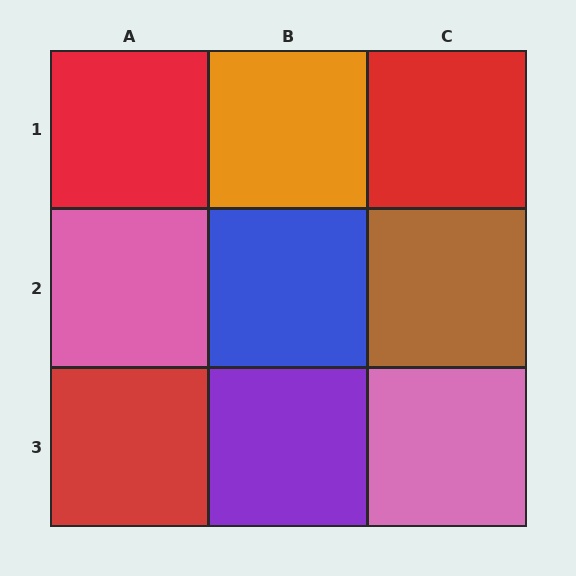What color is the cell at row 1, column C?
Red.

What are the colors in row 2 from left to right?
Pink, blue, brown.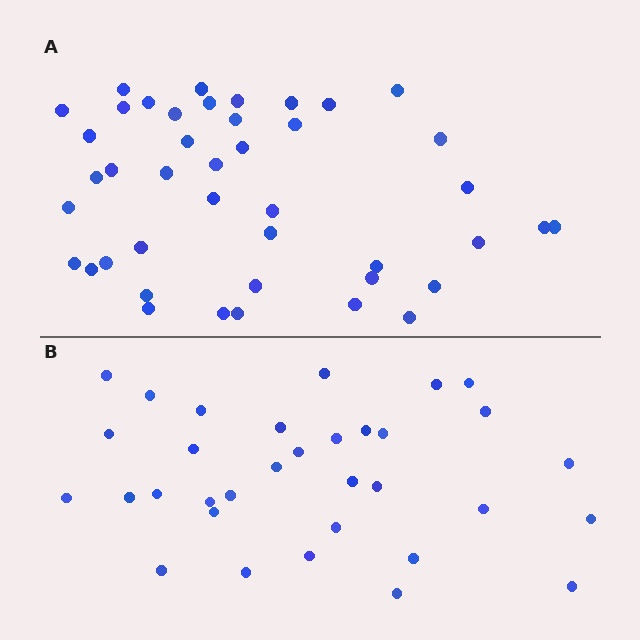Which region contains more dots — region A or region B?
Region A (the top region) has more dots.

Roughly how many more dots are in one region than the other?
Region A has roughly 10 or so more dots than region B.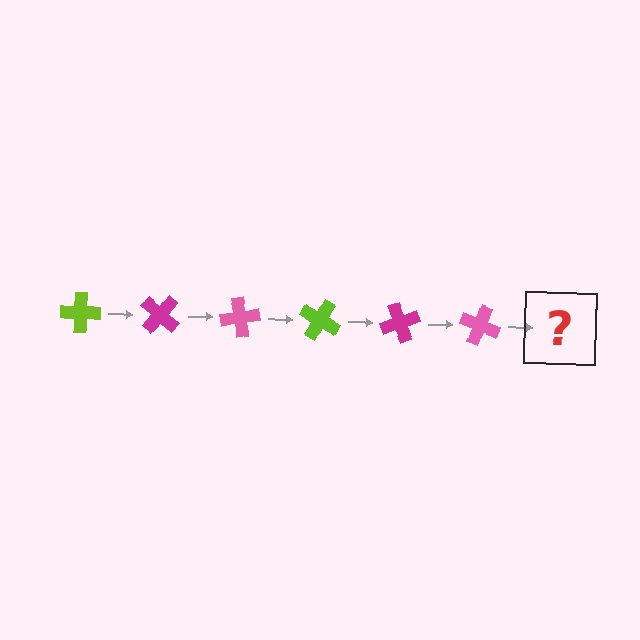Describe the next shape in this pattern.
It should be a lime cross, rotated 240 degrees from the start.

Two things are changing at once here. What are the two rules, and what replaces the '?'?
The two rules are that it rotates 40 degrees each step and the color cycles through lime, magenta, and pink. The '?' should be a lime cross, rotated 240 degrees from the start.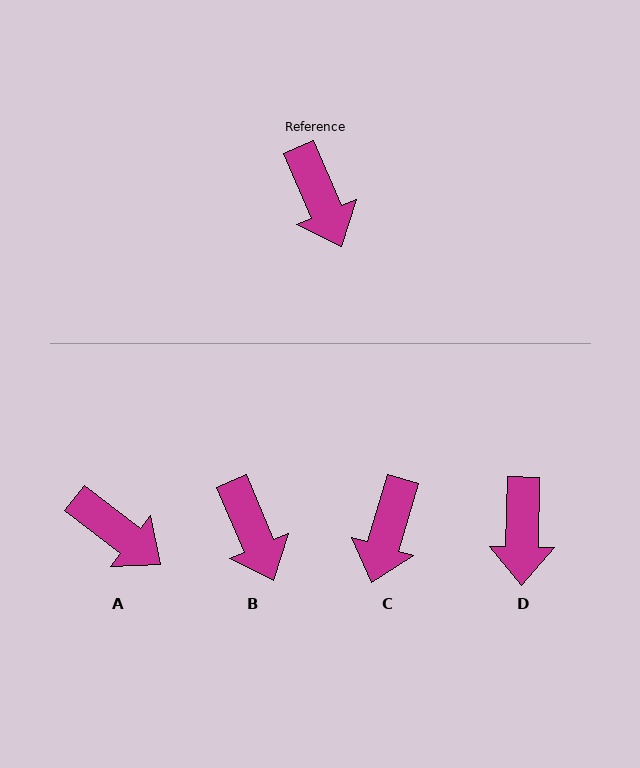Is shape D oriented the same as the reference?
No, it is off by about 24 degrees.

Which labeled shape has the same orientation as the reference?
B.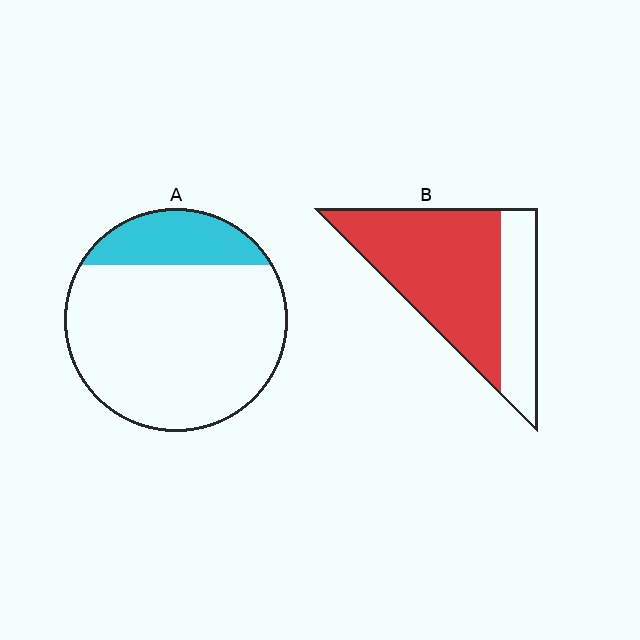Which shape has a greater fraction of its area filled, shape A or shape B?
Shape B.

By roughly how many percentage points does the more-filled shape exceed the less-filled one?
By roughly 50 percentage points (B over A).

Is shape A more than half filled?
No.